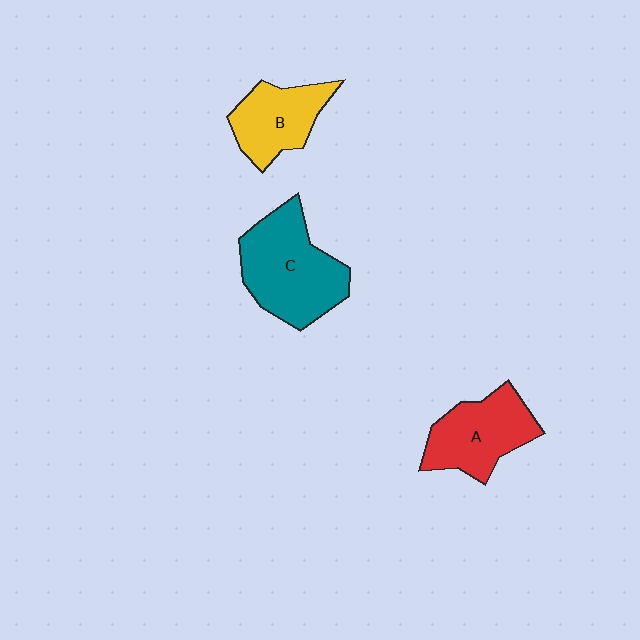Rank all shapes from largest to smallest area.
From largest to smallest: C (teal), A (red), B (yellow).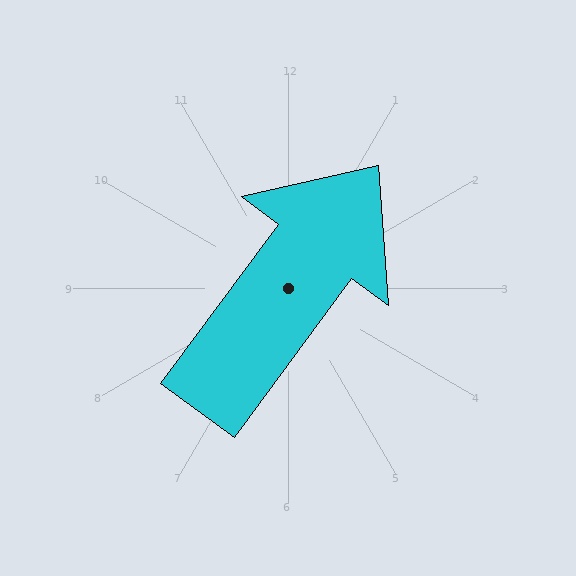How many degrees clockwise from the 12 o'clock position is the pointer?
Approximately 36 degrees.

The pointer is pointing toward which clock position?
Roughly 1 o'clock.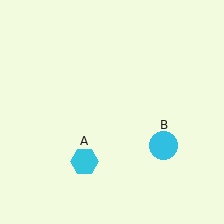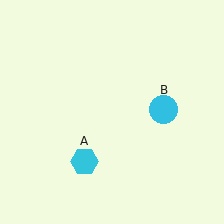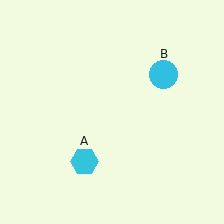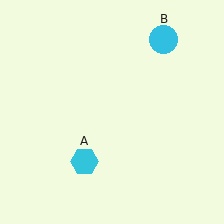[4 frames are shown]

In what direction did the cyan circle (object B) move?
The cyan circle (object B) moved up.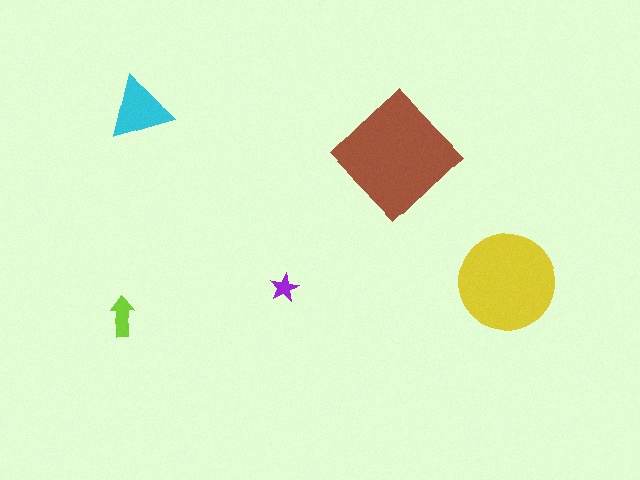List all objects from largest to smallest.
The brown diamond, the yellow circle, the cyan triangle, the lime arrow, the purple star.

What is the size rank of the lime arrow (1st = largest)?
4th.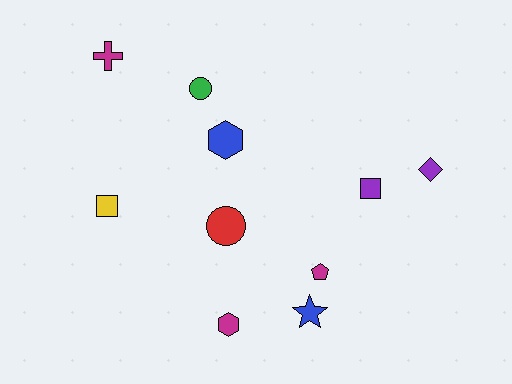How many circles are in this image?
There are 2 circles.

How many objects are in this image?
There are 10 objects.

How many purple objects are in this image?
There are 2 purple objects.